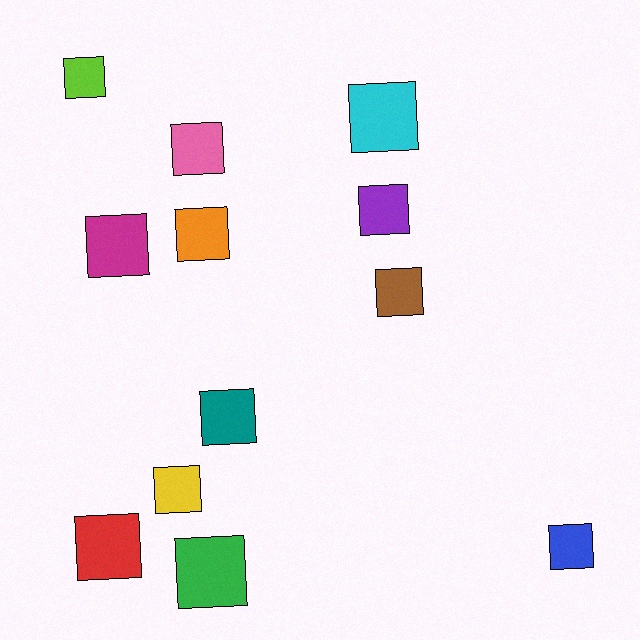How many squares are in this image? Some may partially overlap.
There are 12 squares.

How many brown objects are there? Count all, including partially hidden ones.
There is 1 brown object.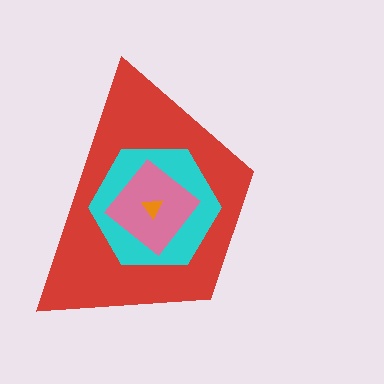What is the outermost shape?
The red trapezoid.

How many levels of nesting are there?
4.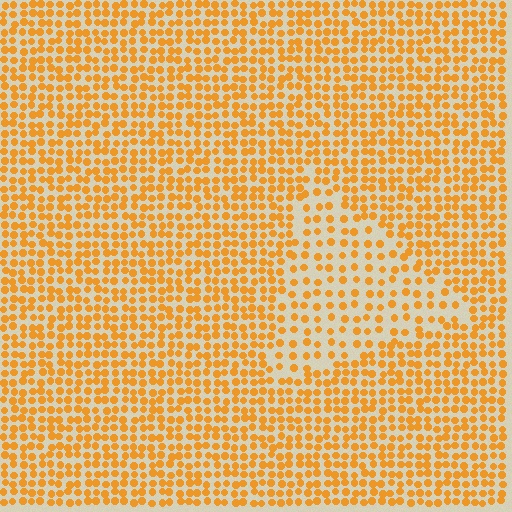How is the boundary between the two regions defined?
The boundary is defined by a change in element density (approximately 1.8x ratio). All elements are the same color, size, and shape.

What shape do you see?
I see a triangle.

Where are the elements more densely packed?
The elements are more densely packed outside the triangle boundary.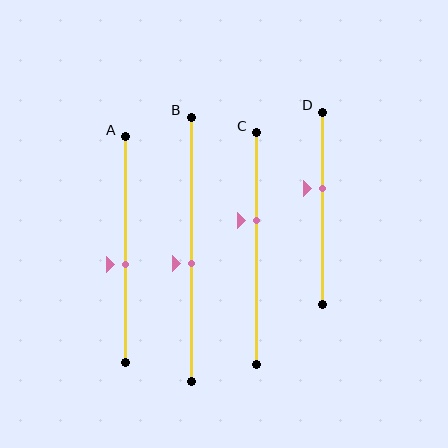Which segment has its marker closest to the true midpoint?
Segment B has its marker closest to the true midpoint.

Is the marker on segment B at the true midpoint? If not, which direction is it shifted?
No, the marker on segment B is shifted downward by about 5% of the segment length.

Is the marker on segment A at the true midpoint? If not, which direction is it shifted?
No, the marker on segment A is shifted downward by about 7% of the segment length.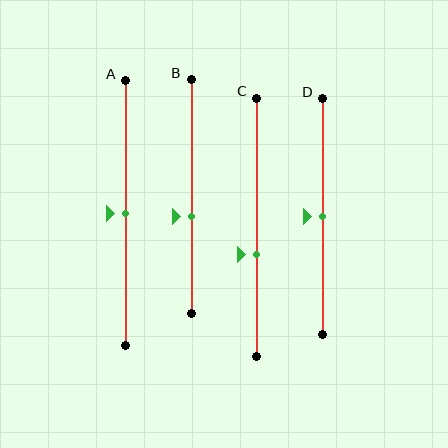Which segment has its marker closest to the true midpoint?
Segment A has its marker closest to the true midpoint.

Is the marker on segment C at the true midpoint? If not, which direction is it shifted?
No, the marker on segment C is shifted downward by about 11% of the segment length.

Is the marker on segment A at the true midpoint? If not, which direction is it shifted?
Yes, the marker on segment A is at the true midpoint.